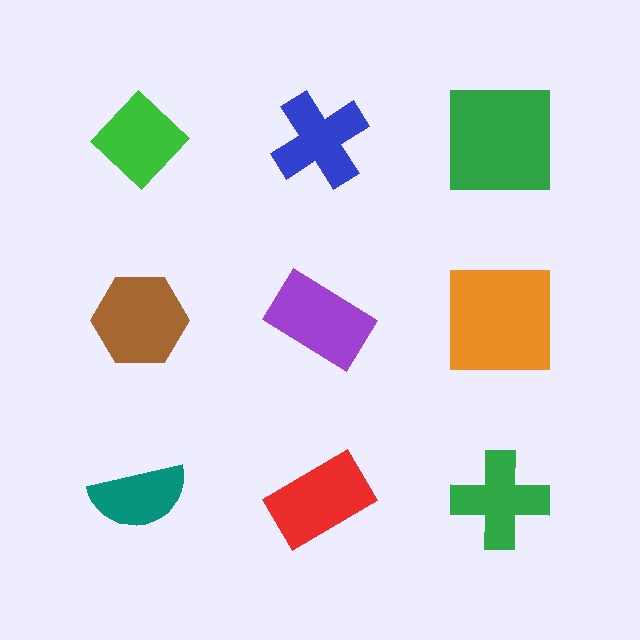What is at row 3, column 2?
A red rectangle.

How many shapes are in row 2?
3 shapes.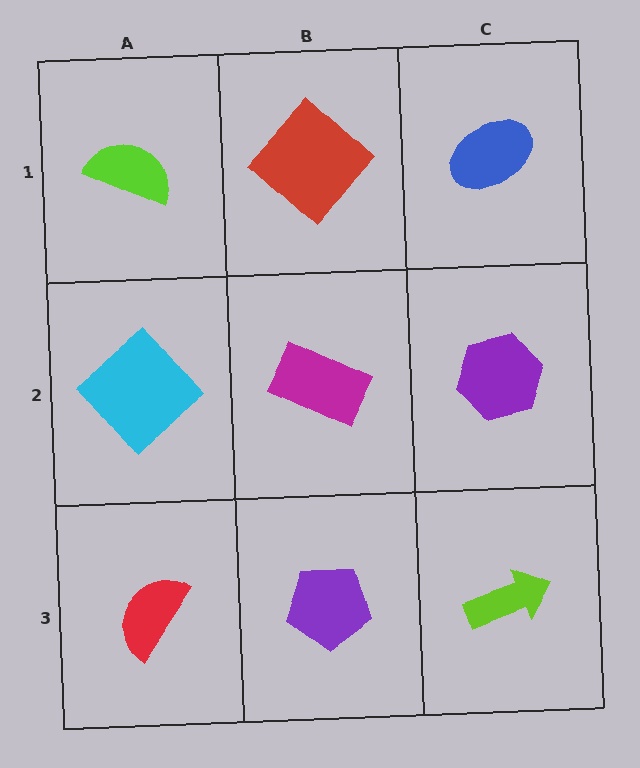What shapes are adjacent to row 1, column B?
A magenta rectangle (row 2, column B), a lime semicircle (row 1, column A), a blue ellipse (row 1, column C).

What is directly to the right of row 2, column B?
A purple hexagon.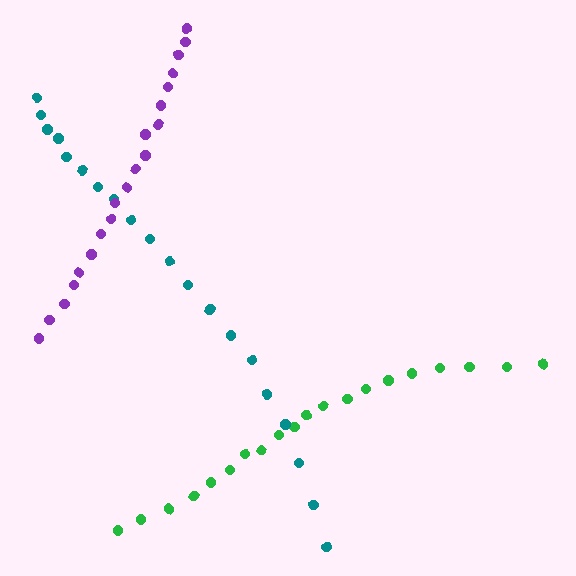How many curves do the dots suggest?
There are 3 distinct paths.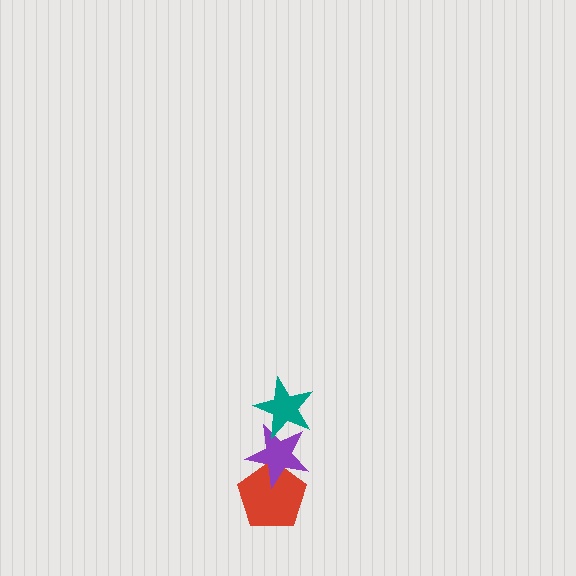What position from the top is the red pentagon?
The red pentagon is 3rd from the top.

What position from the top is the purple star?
The purple star is 2nd from the top.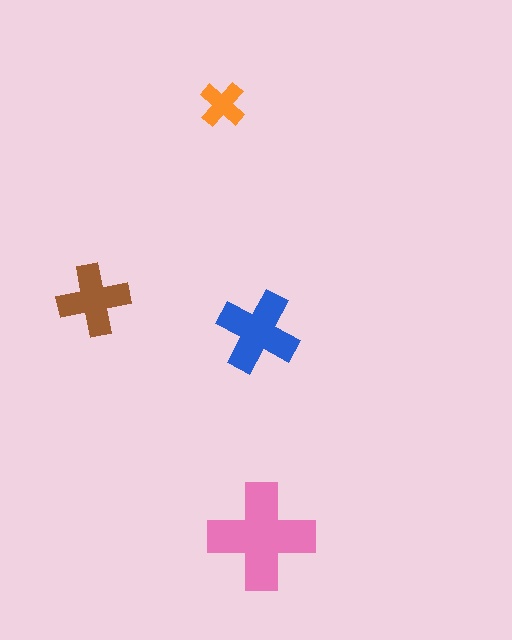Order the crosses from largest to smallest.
the pink one, the blue one, the brown one, the orange one.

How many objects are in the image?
There are 4 objects in the image.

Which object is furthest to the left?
The brown cross is leftmost.